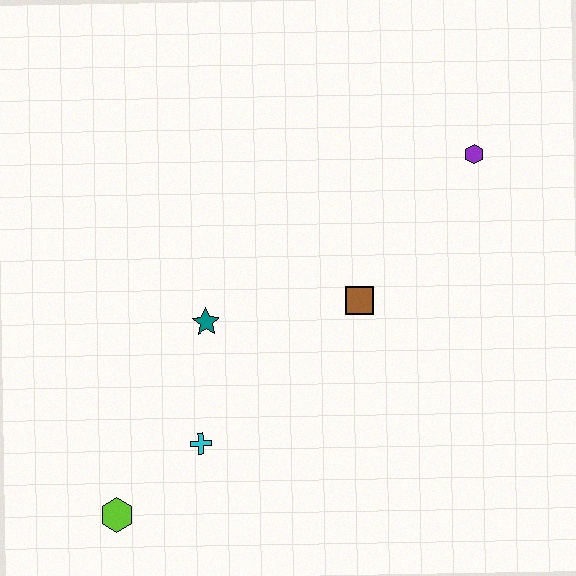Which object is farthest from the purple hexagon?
The lime hexagon is farthest from the purple hexagon.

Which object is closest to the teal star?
The cyan cross is closest to the teal star.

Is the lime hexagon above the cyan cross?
No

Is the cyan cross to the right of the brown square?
No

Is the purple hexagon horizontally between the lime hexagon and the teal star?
No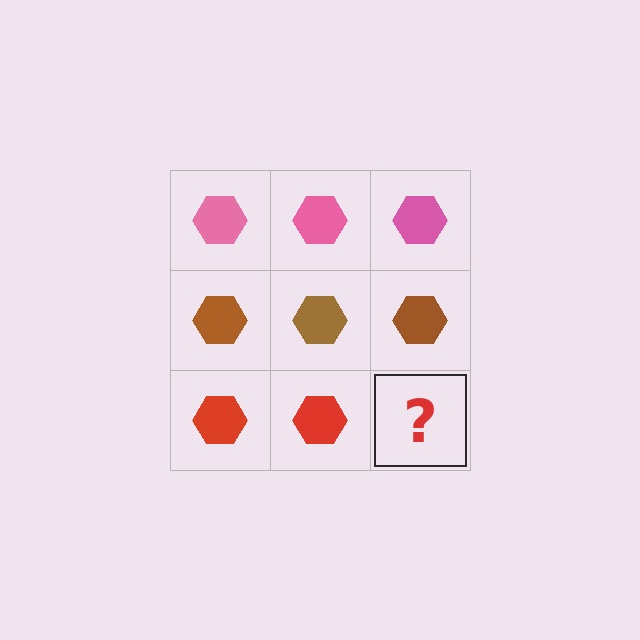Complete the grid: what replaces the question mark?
The question mark should be replaced with a red hexagon.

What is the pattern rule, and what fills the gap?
The rule is that each row has a consistent color. The gap should be filled with a red hexagon.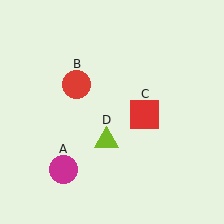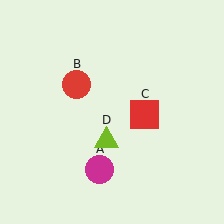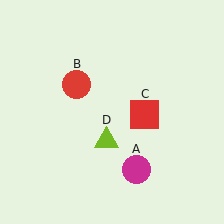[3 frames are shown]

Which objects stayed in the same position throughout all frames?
Red circle (object B) and red square (object C) and lime triangle (object D) remained stationary.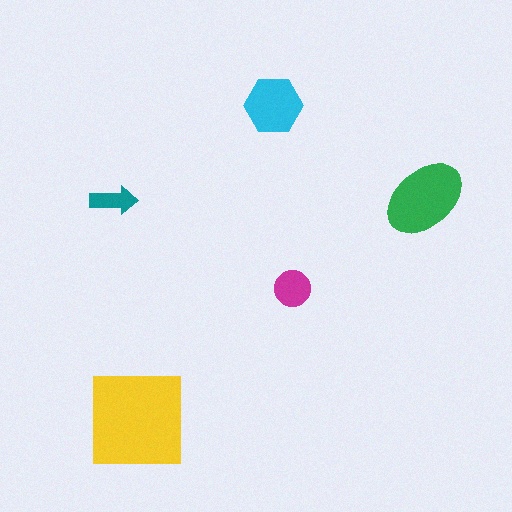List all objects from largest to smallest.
The yellow square, the green ellipse, the cyan hexagon, the magenta circle, the teal arrow.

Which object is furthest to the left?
The teal arrow is leftmost.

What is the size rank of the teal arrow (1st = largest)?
5th.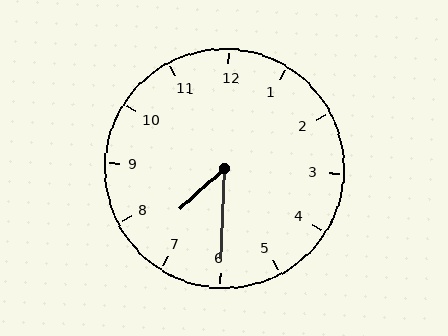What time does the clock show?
7:30.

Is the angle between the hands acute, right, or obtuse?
It is acute.